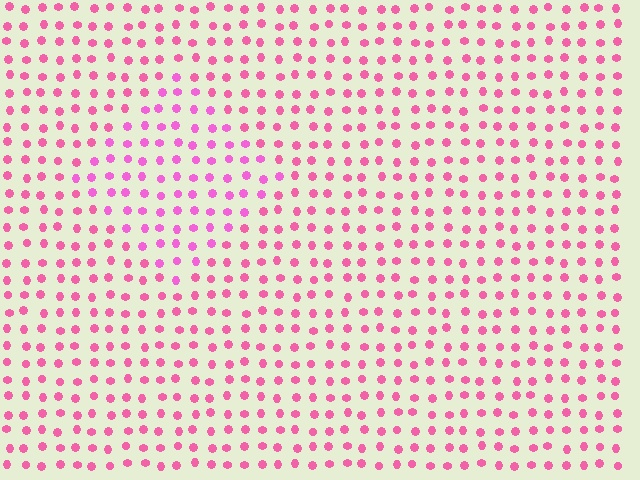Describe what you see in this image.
The image is filled with small pink elements in a uniform arrangement. A diamond-shaped region is visible where the elements are tinted to a slightly different hue, forming a subtle color boundary.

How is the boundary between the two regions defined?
The boundary is defined purely by a slight shift in hue (about 20 degrees). Spacing, size, and orientation are identical on both sides.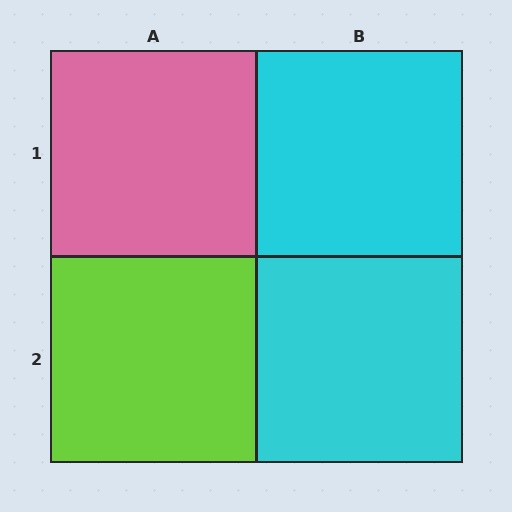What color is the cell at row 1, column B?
Cyan.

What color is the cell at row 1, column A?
Pink.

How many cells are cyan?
2 cells are cyan.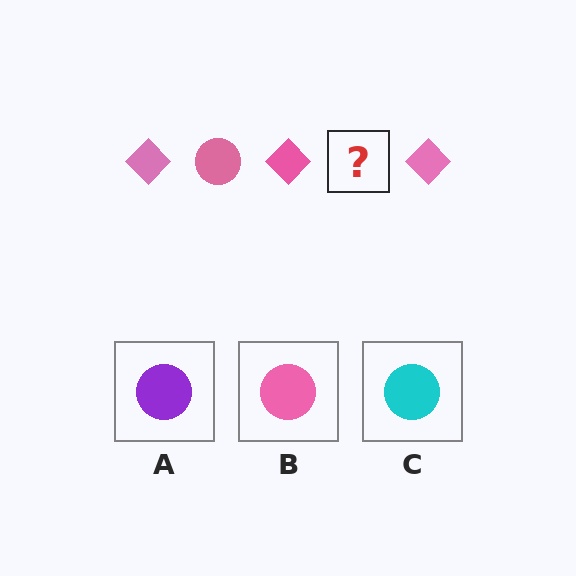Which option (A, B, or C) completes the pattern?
B.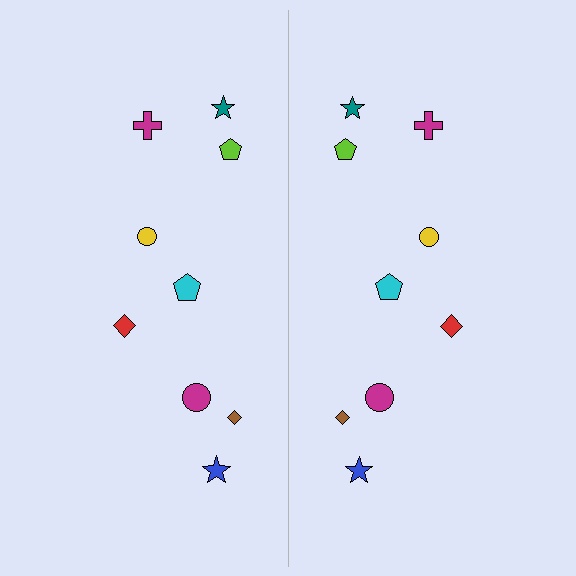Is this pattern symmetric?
Yes, this pattern has bilateral (reflection) symmetry.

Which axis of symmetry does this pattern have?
The pattern has a vertical axis of symmetry running through the center of the image.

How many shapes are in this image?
There are 18 shapes in this image.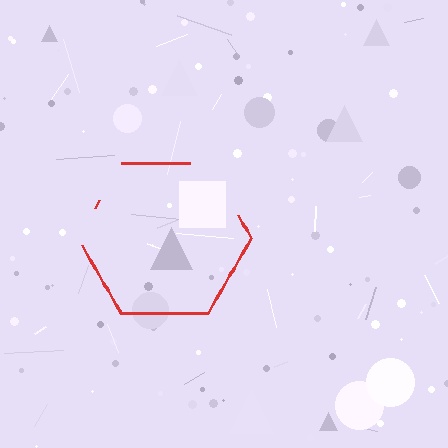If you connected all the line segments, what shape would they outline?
They would outline a hexagon.